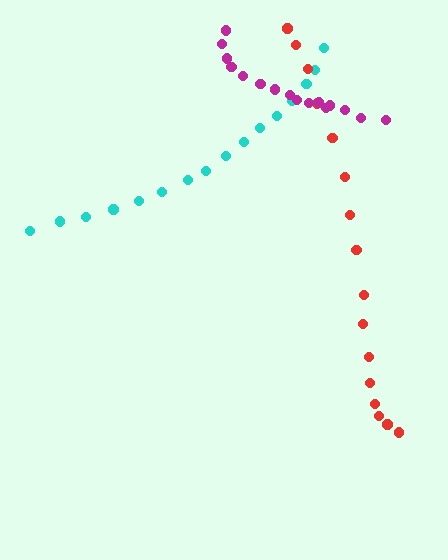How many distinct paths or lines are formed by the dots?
There are 3 distinct paths.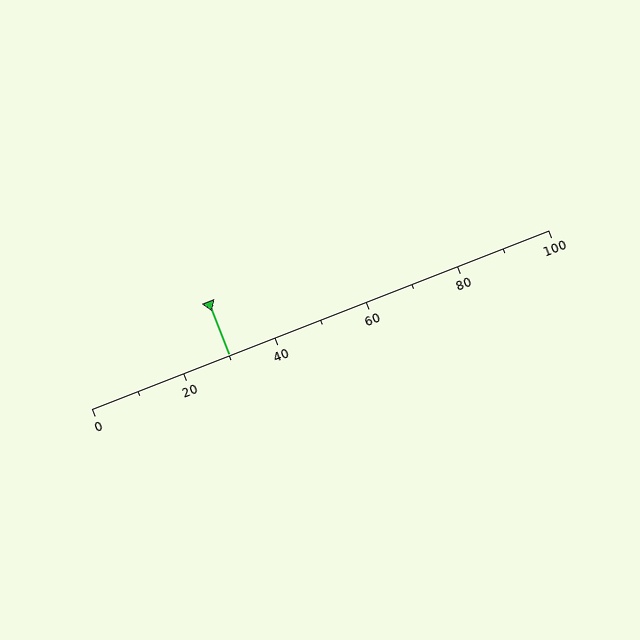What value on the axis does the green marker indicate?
The marker indicates approximately 30.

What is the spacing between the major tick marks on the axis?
The major ticks are spaced 20 apart.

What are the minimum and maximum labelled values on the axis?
The axis runs from 0 to 100.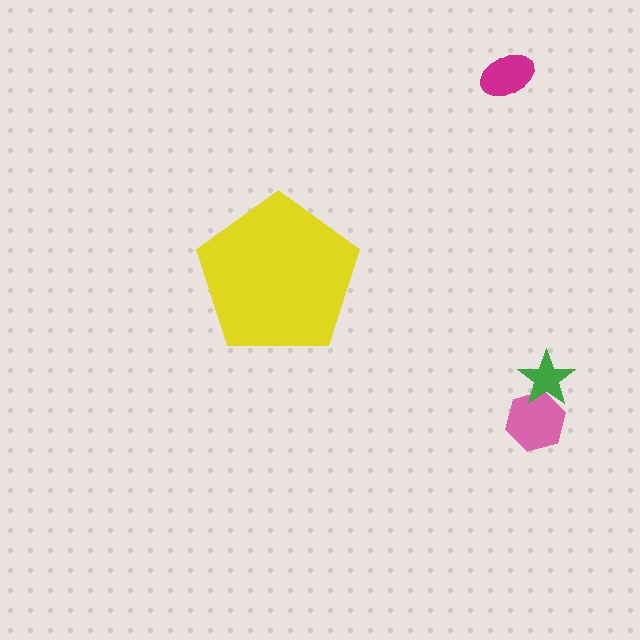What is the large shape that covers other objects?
A yellow pentagon.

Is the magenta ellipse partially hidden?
No, the magenta ellipse is fully visible.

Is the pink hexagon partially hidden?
No, the pink hexagon is fully visible.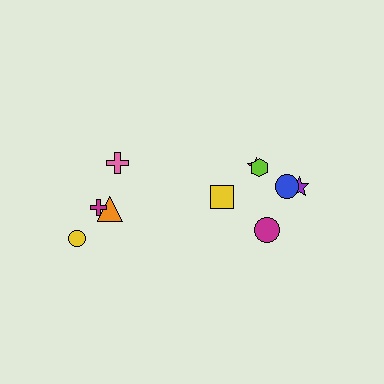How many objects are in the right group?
There are 6 objects.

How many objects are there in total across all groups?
There are 10 objects.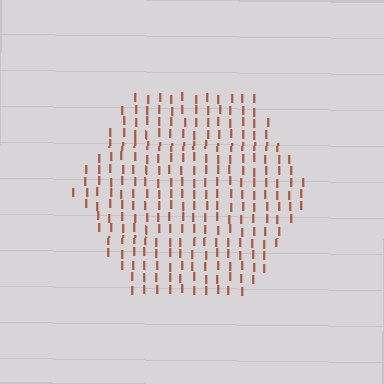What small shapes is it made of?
It is made of small letter I's.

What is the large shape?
The large shape is a hexagon.